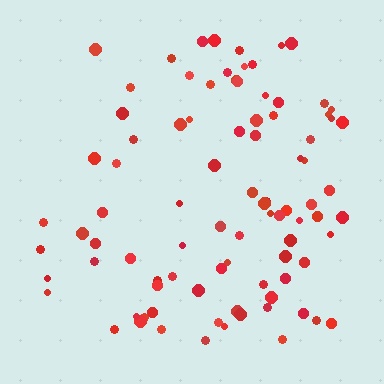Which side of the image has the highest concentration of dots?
The right.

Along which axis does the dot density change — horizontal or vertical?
Horizontal.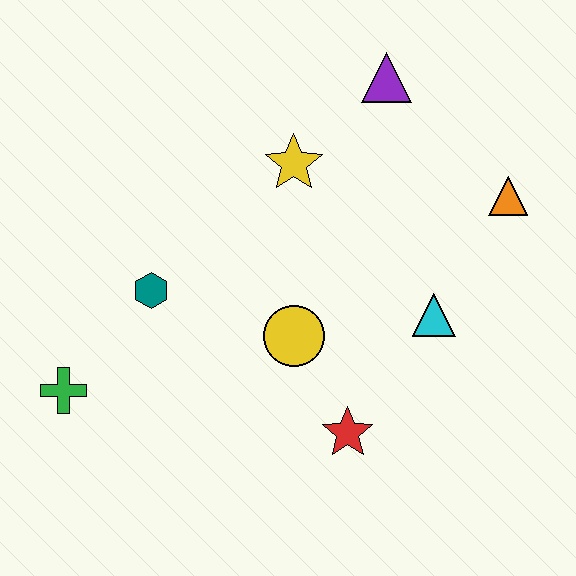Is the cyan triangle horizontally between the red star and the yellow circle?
No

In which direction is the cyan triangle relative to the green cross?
The cyan triangle is to the right of the green cross.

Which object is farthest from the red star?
The purple triangle is farthest from the red star.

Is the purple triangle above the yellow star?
Yes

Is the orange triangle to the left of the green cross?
No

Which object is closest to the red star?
The yellow circle is closest to the red star.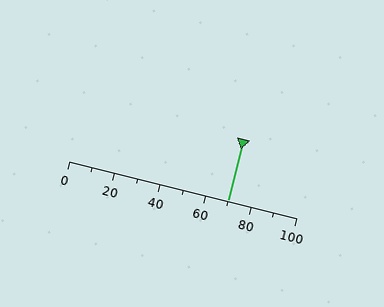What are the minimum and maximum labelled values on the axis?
The axis runs from 0 to 100.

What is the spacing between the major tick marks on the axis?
The major ticks are spaced 20 apart.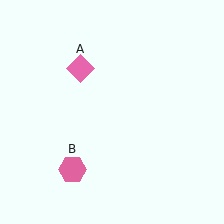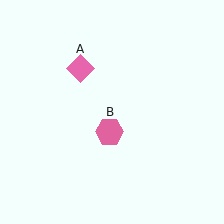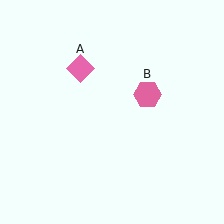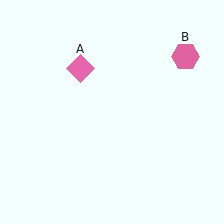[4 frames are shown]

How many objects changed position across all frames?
1 object changed position: pink hexagon (object B).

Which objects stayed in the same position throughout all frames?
Pink diamond (object A) remained stationary.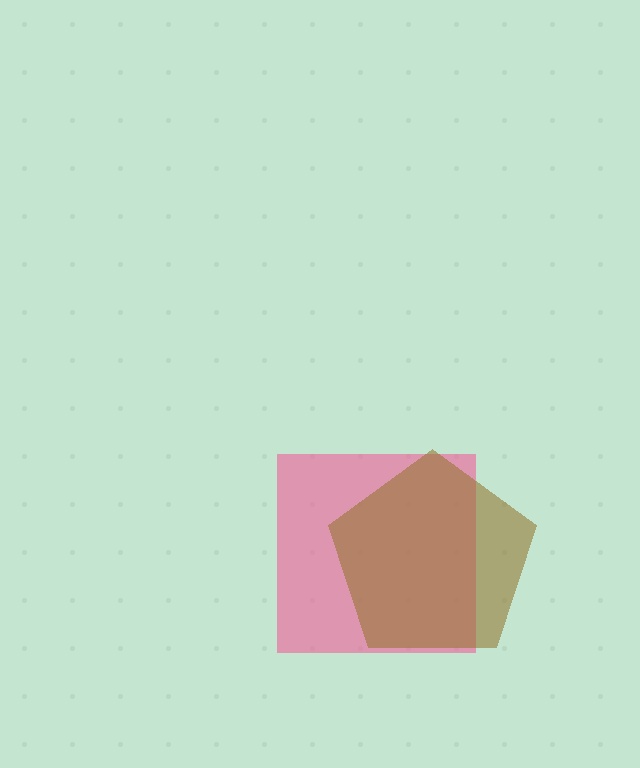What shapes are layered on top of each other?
The layered shapes are: a pink square, a brown pentagon.